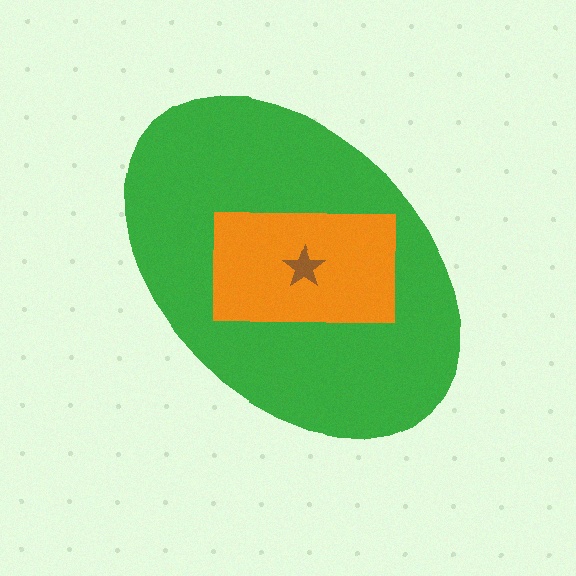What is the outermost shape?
The green ellipse.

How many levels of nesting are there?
3.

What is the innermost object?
The brown star.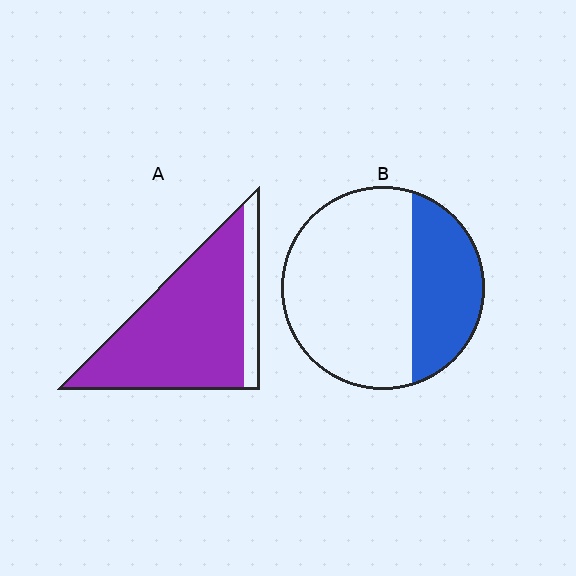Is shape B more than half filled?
No.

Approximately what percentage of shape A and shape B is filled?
A is approximately 85% and B is approximately 30%.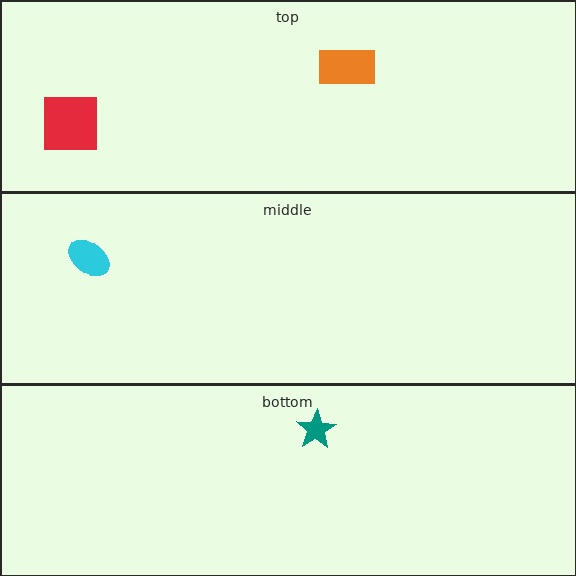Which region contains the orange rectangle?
The top region.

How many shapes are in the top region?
2.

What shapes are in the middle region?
The cyan ellipse.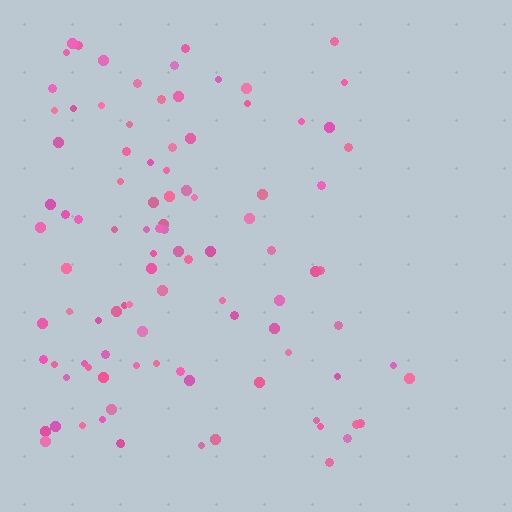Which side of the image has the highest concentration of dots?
The left.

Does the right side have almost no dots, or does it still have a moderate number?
Still a moderate number, just noticeably fewer than the left.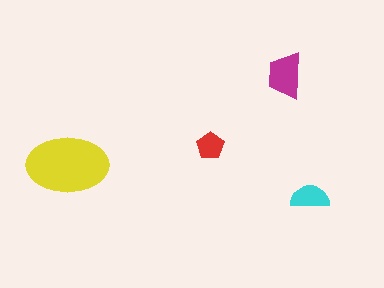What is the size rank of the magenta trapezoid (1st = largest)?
2nd.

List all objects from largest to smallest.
The yellow ellipse, the magenta trapezoid, the cyan semicircle, the red pentagon.